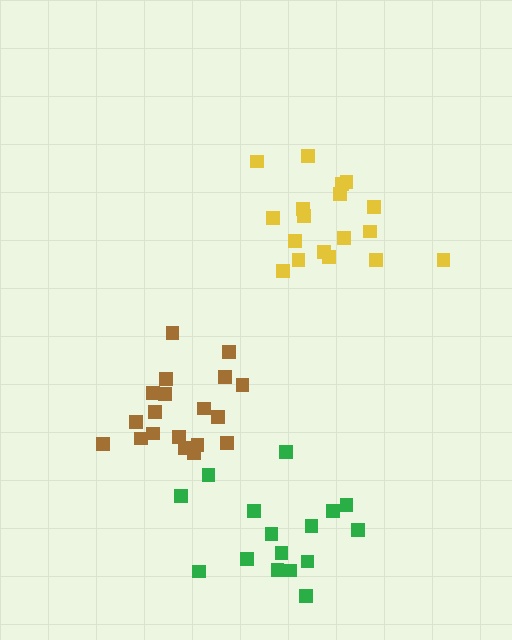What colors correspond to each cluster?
The clusters are colored: yellow, brown, green.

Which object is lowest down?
The green cluster is bottommost.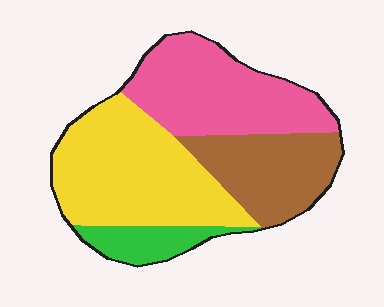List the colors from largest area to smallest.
From largest to smallest: yellow, pink, brown, green.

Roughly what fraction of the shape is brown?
Brown takes up about one fifth (1/5) of the shape.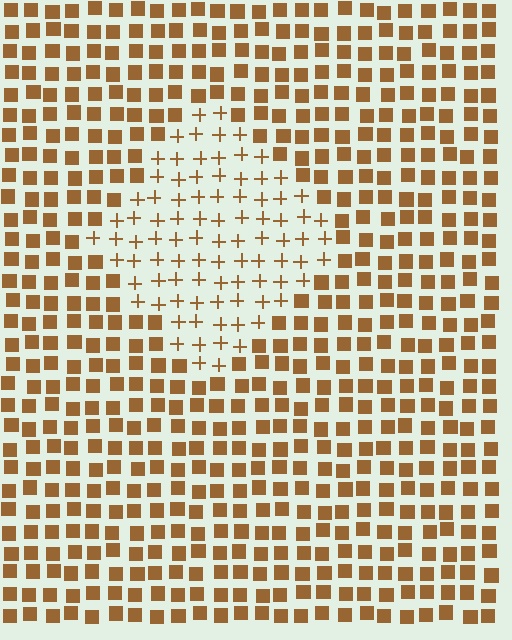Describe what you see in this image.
The image is filled with small brown elements arranged in a uniform grid. A diamond-shaped region contains plus signs, while the surrounding area contains squares. The boundary is defined purely by the change in element shape.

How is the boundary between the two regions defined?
The boundary is defined by a change in element shape: plus signs inside vs. squares outside. All elements share the same color and spacing.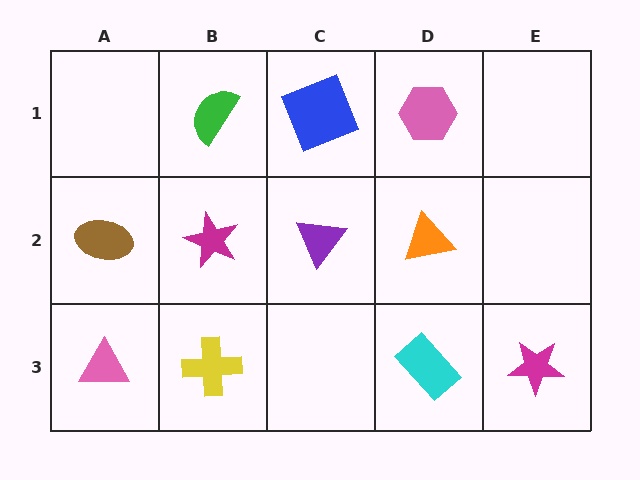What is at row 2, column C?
A purple triangle.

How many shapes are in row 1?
3 shapes.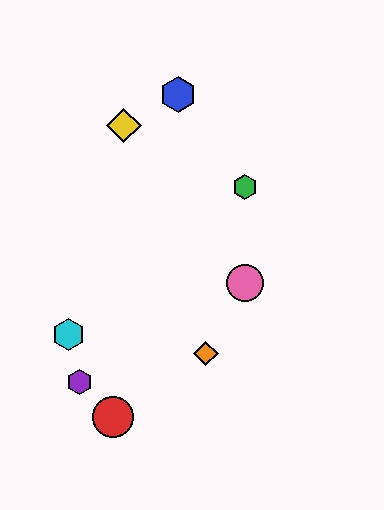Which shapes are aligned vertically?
The green hexagon, the pink circle are aligned vertically.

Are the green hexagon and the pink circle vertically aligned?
Yes, both are at x≈245.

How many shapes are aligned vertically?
2 shapes (the green hexagon, the pink circle) are aligned vertically.